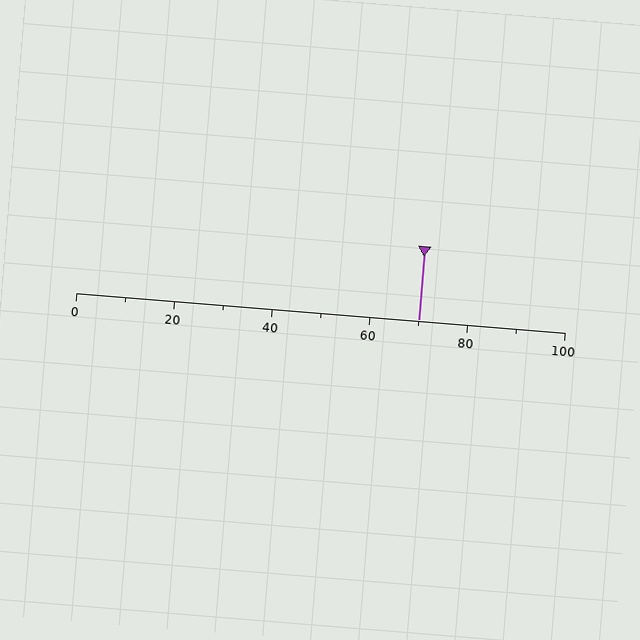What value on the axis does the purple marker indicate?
The marker indicates approximately 70.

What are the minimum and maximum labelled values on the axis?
The axis runs from 0 to 100.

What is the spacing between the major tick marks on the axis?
The major ticks are spaced 20 apart.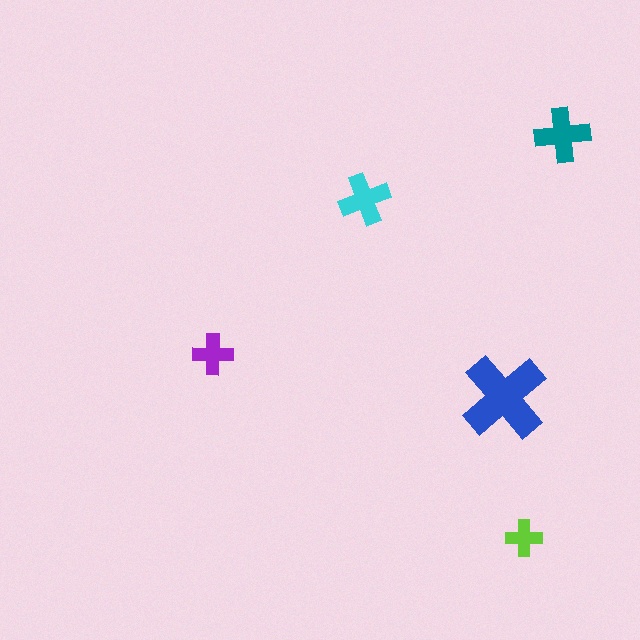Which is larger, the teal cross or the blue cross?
The blue one.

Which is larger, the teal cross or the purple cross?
The teal one.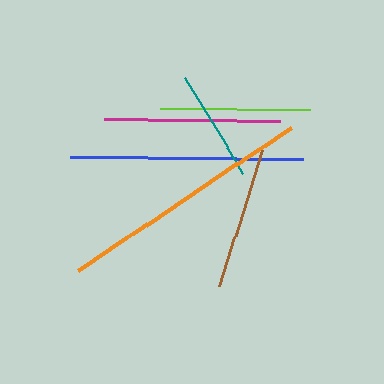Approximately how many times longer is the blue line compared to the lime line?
The blue line is approximately 1.5 times the length of the lime line.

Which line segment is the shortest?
The teal line is the shortest at approximately 112 pixels.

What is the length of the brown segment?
The brown segment is approximately 143 pixels long.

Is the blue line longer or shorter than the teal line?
The blue line is longer than the teal line.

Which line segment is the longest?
The orange line is the longest at approximately 256 pixels.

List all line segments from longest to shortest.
From longest to shortest: orange, blue, magenta, lime, brown, teal.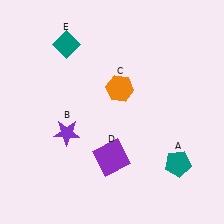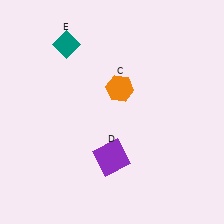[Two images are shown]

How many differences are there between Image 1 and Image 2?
There are 2 differences between the two images.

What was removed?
The purple star (B), the teal pentagon (A) were removed in Image 2.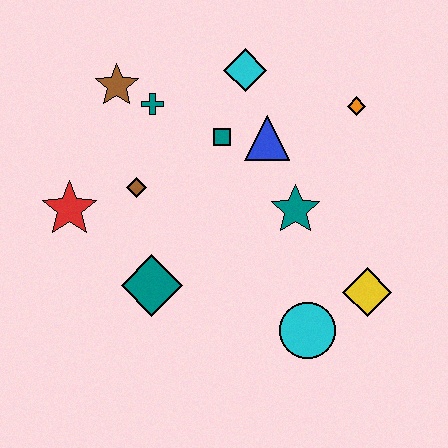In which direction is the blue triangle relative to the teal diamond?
The blue triangle is above the teal diamond.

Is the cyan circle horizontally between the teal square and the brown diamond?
No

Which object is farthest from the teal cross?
The yellow diamond is farthest from the teal cross.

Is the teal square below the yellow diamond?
No